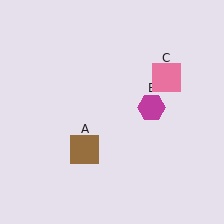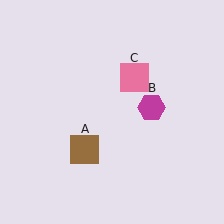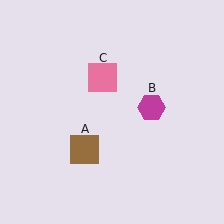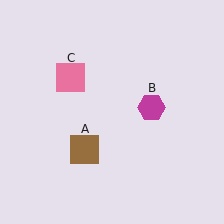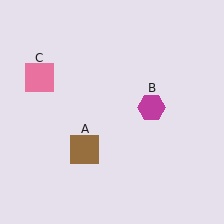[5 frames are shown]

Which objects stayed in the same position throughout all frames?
Brown square (object A) and magenta hexagon (object B) remained stationary.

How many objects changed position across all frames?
1 object changed position: pink square (object C).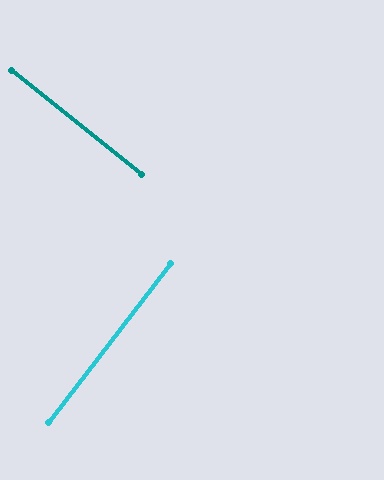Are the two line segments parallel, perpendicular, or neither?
Perpendicular — they meet at approximately 89°.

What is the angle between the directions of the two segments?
Approximately 89 degrees.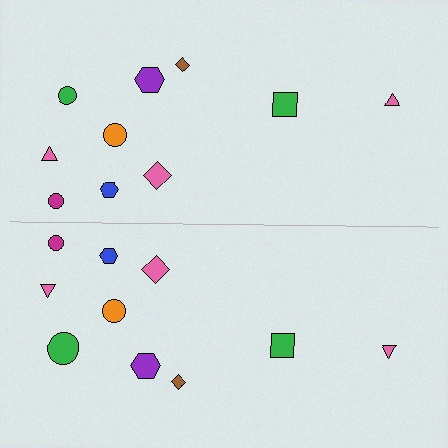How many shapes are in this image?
There are 20 shapes in this image.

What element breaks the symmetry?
The green circle on the bottom side has a different size than its mirror counterpart.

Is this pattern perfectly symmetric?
No, the pattern is not perfectly symmetric. The green circle on the bottom side has a different size than its mirror counterpart.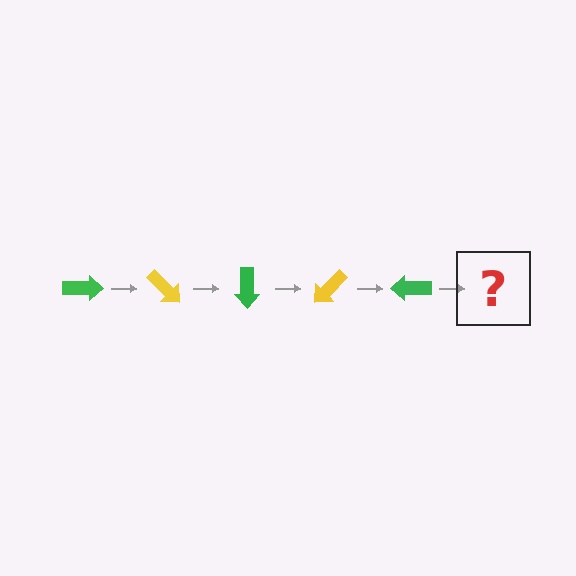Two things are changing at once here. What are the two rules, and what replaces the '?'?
The two rules are that it rotates 45 degrees each step and the color cycles through green and yellow. The '?' should be a yellow arrow, rotated 225 degrees from the start.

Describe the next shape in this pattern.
It should be a yellow arrow, rotated 225 degrees from the start.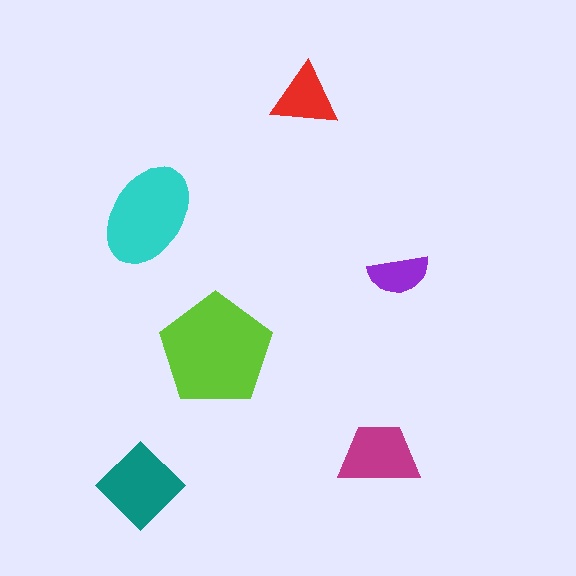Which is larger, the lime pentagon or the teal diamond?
The lime pentagon.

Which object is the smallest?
The purple semicircle.